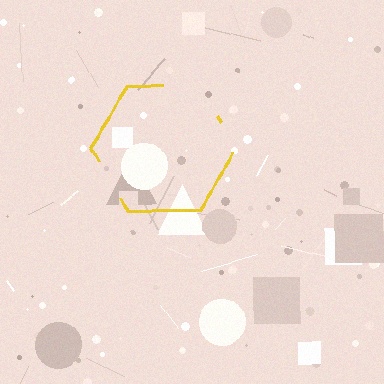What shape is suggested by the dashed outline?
The dashed outline suggests a hexagon.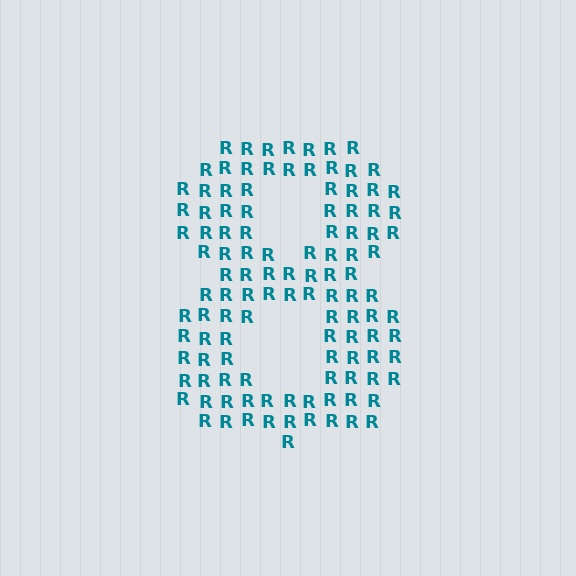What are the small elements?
The small elements are letter R's.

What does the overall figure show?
The overall figure shows the digit 8.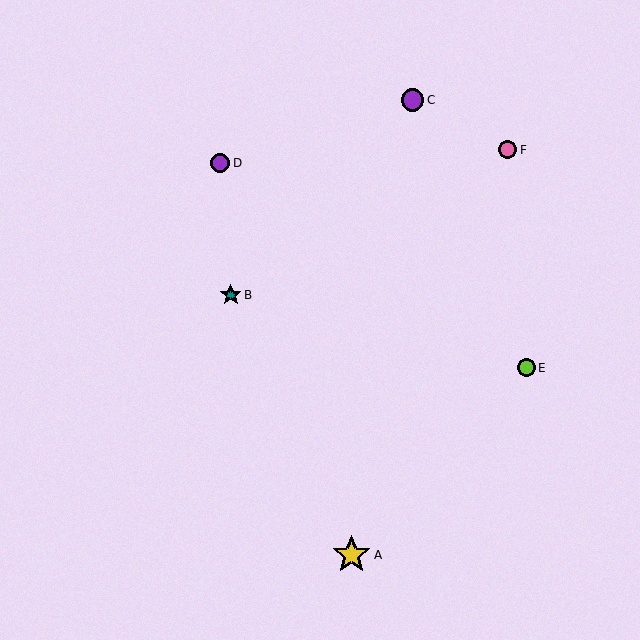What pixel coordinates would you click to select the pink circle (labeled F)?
Click at (508, 150) to select the pink circle F.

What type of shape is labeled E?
Shape E is a lime circle.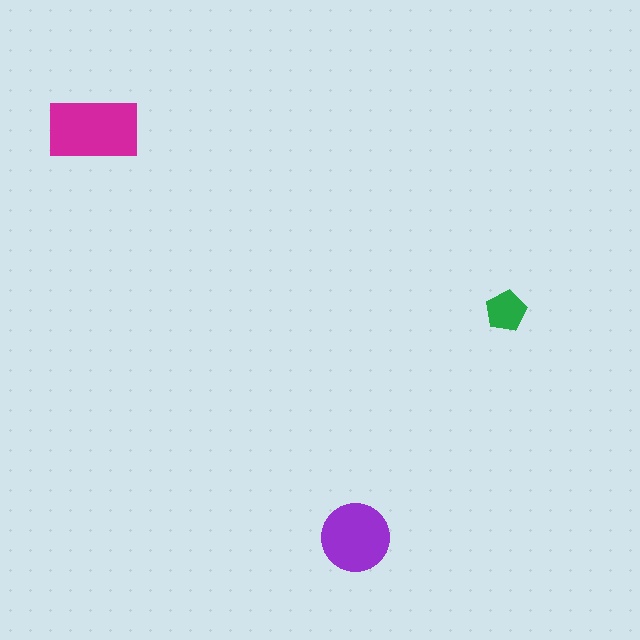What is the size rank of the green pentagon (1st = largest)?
3rd.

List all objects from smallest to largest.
The green pentagon, the purple circle, the magenta rectangle.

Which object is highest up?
The magenta rectangle is topmost.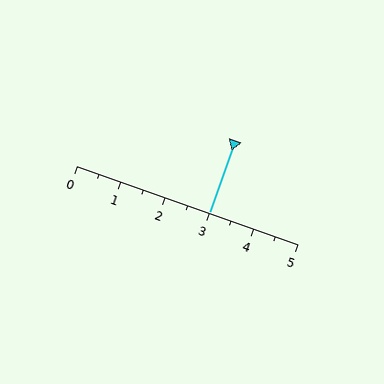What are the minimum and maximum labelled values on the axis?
The axis runs from 0 to 5.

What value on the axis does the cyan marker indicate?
The marker indicates approximately 3.